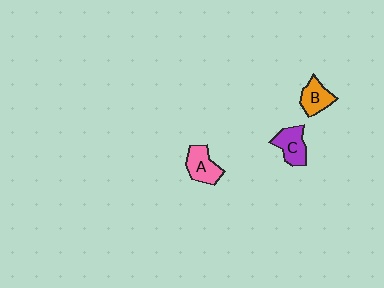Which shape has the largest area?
Shape A (pink).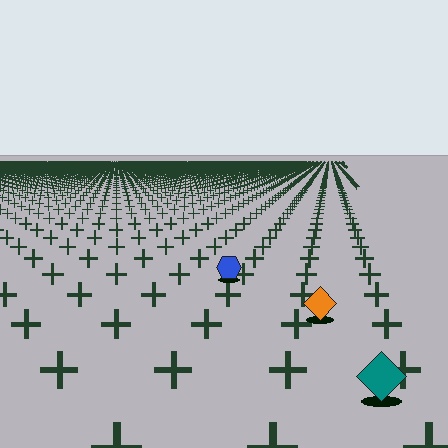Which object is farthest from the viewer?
The blue hexagon is farthest from the viewer. It appears smaller and the ground texture around it is denser.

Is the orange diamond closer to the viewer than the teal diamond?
No. The teal diamond is closer — you can tell from the texture gradient: the ground texture is coarser near it.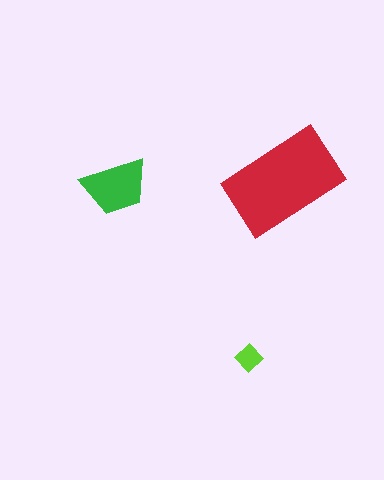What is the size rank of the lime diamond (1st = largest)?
3rd.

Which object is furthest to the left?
The green trapezoid is leftmost.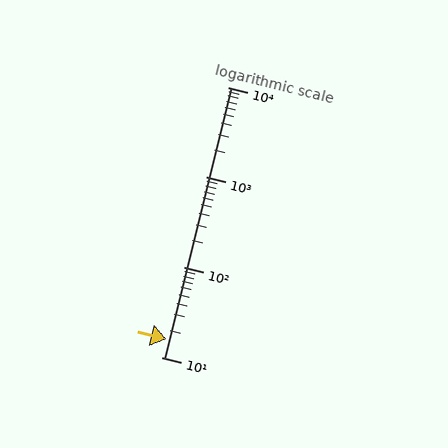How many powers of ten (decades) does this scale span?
The scale spans 3 decades, from 10 to 10000.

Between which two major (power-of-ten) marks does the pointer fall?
The pointer is between 10 and 100.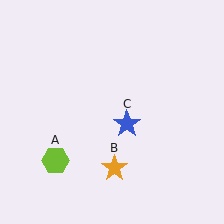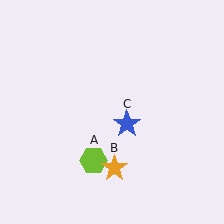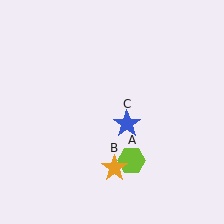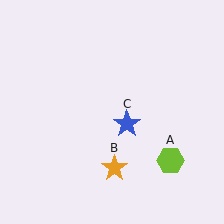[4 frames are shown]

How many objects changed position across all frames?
1 object changed position: lime hexagon (object A).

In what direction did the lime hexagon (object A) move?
The lime hexagon (object A) moved right.